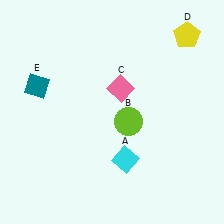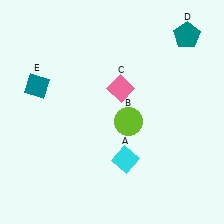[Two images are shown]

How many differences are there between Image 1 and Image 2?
There is 1 difference between the two images.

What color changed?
The pentagon (D) changed from yellow in Image 1 to teal in Image 2.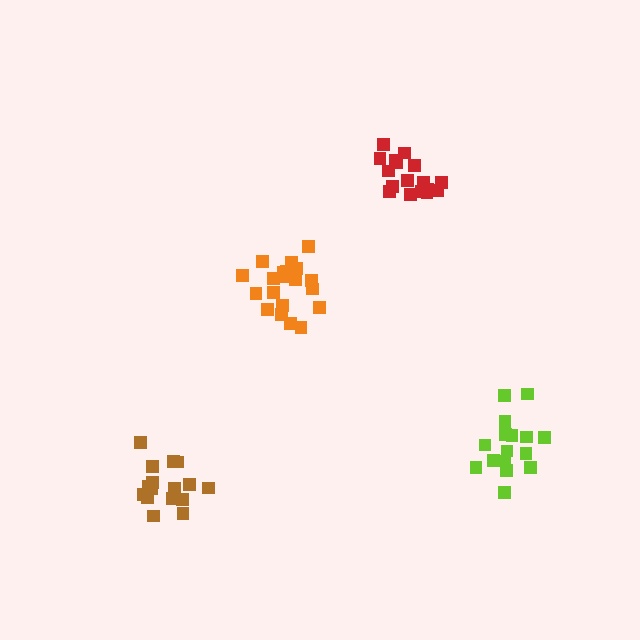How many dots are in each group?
Group 1: 20 dots, Group 2: 17 dots, Group 3: 16 dots, Group 4: 17 dots (70 total).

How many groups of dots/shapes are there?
There are 4 groups.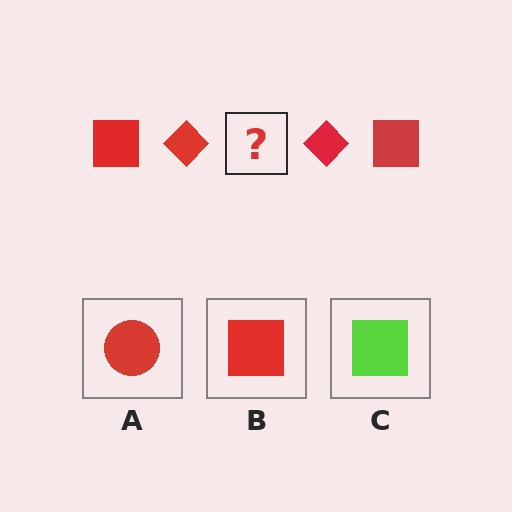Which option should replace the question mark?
Option B.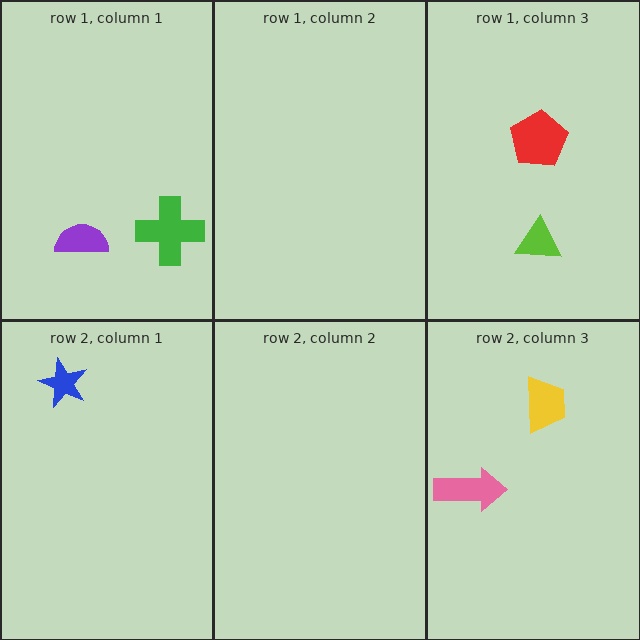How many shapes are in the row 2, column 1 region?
1.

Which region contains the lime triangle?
The row 1, column 3 region.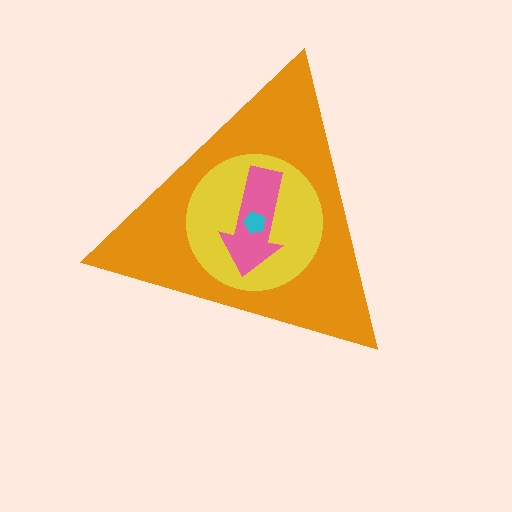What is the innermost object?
The cyan pentagon.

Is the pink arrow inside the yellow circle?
Yes.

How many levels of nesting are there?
4.